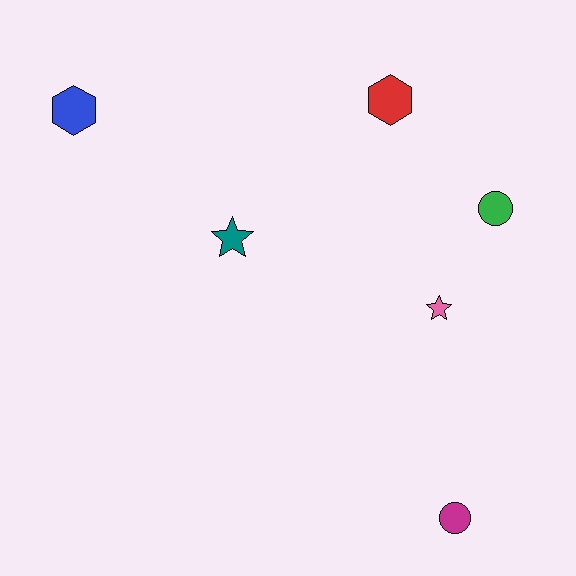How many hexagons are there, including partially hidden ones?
There are 2 hexagons.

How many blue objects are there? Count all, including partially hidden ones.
There is 1 blue object.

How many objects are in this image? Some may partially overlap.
There are 6 objects.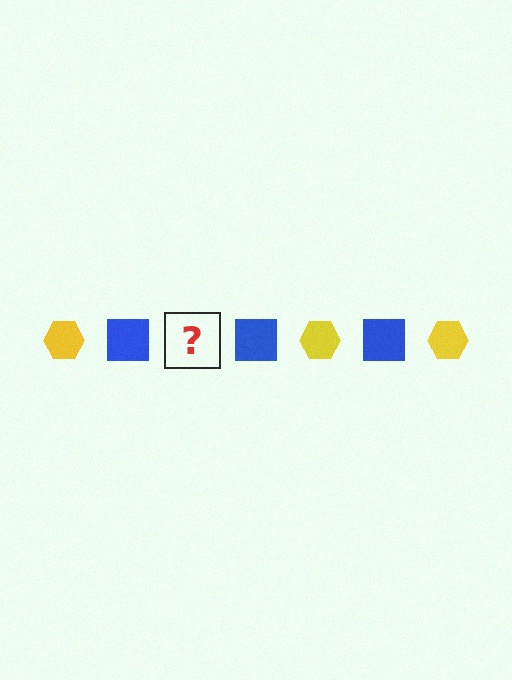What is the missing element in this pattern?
The missing element is a yellow hexagon.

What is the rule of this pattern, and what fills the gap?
The rule is that the pattern alternates between yellow hexagon and blue square. The gap should be filled with a yellow hexagon.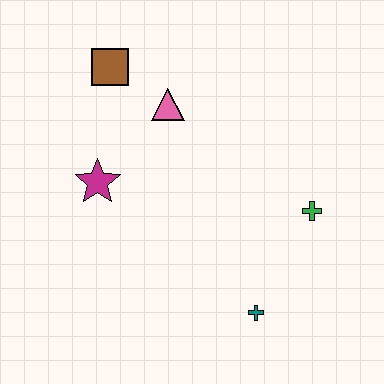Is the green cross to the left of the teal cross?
No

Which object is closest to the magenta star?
The pink triangle is closest to the magenta star.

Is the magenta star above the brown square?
No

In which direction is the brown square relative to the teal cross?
The brown square is above the teal cross.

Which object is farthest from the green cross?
The brown square is farthest from the green cross.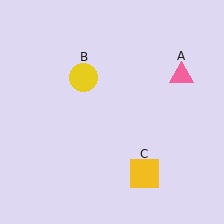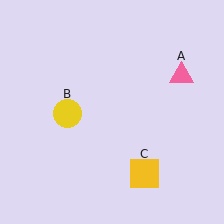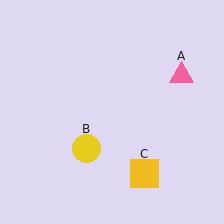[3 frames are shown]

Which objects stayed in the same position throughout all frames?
Pink triangle (object A) and yellow square (object C) remained stationary.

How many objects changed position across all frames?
1 object changed position: yellow circle (object B).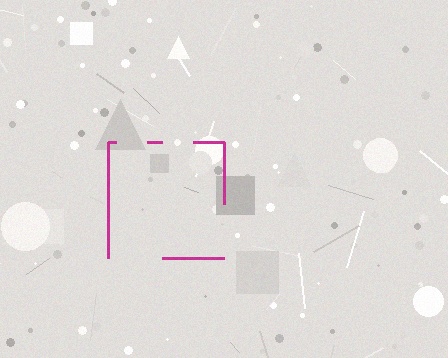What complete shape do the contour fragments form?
The contour fragments form a square.